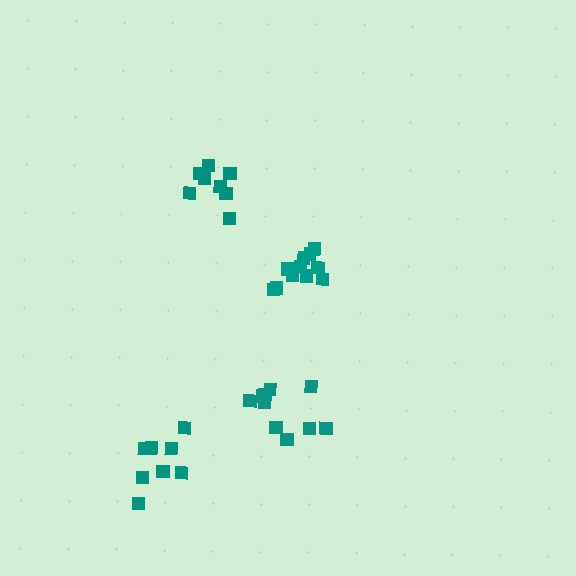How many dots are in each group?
Group 1: 8 dots, Group 2: 11 dots, Group 3: 8 dots, Group 4: 10 dots (37 total).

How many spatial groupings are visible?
There are 4 spatial groupings.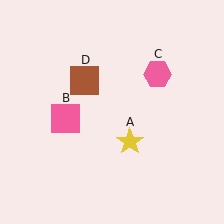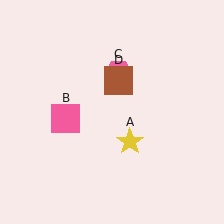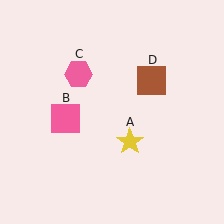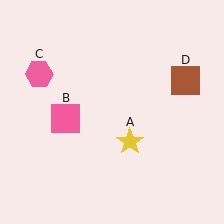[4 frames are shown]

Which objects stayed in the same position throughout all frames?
Yellow star (object A) and pink square (object B) remained stationary.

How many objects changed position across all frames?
2 objects changed position: pink hexagon (object C), brown square (object D).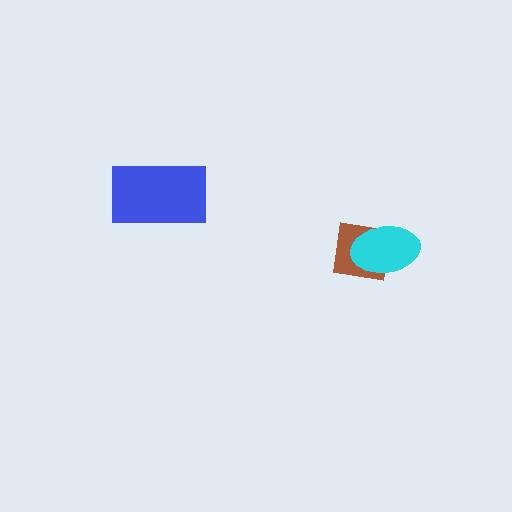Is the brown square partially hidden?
Yes, it is partially covered by another shape.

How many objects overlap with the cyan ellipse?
1 object overlaps with the cyan ellipse.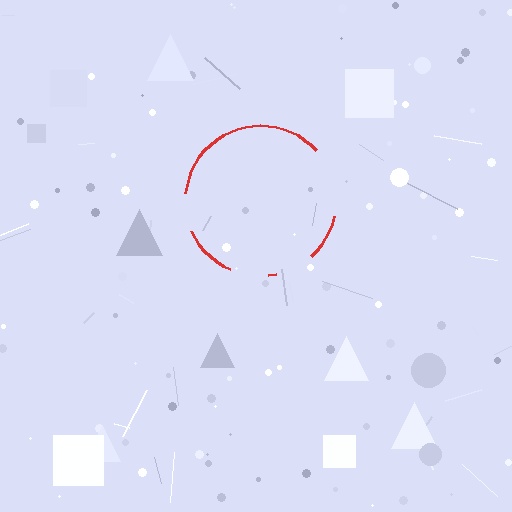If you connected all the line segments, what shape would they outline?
They would outline a circle.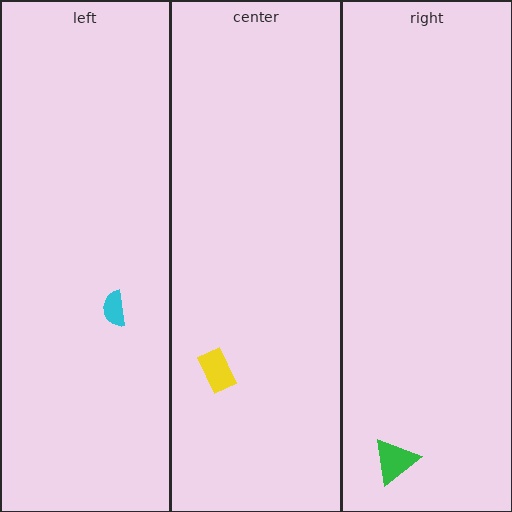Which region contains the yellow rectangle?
The center region.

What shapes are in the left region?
The cyan semicircle.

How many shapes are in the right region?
1.